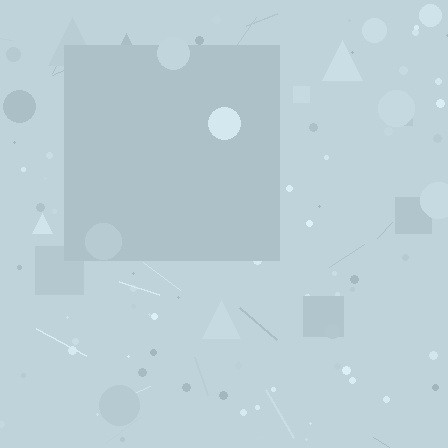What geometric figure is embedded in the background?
A square is embedded in the background.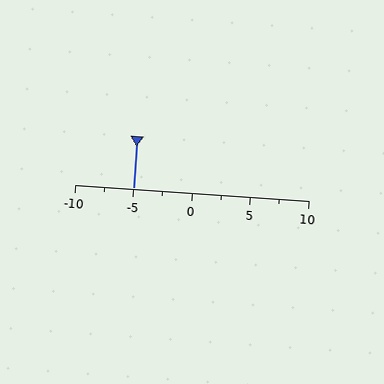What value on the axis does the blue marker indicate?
The marker indicates approximately -5.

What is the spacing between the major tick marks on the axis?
The major ticks are spaced 5 apart.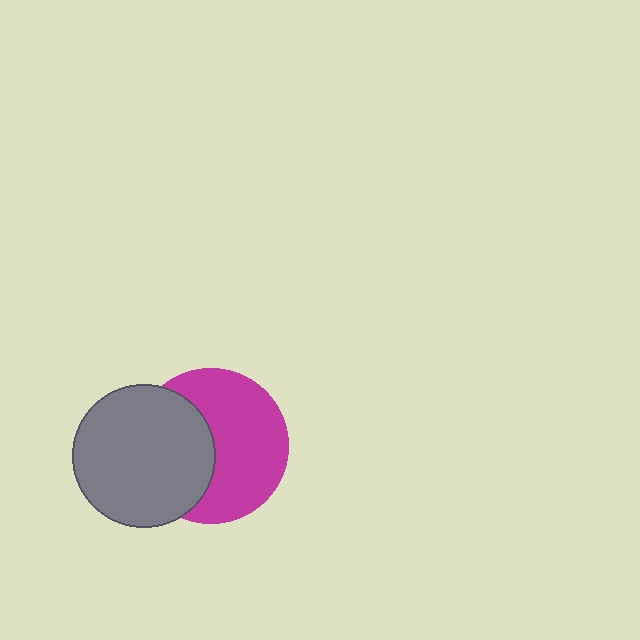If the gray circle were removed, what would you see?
You would see the complete magenta circle.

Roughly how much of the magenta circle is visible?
About half of it is visible (roughly 59%).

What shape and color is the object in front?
The object in front is a gray circle.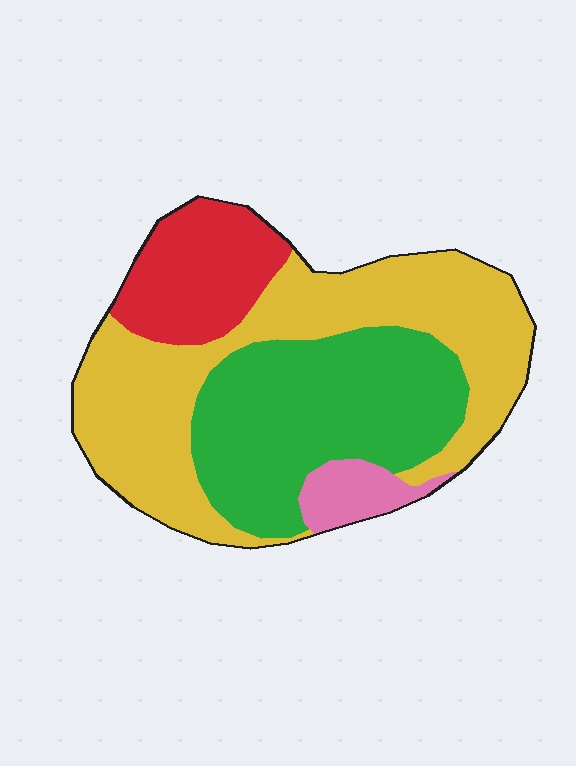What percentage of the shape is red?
Red takes up about one sixth (1/6) of the shape.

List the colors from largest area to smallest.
From largest to smallest: yellow, green, red, pink.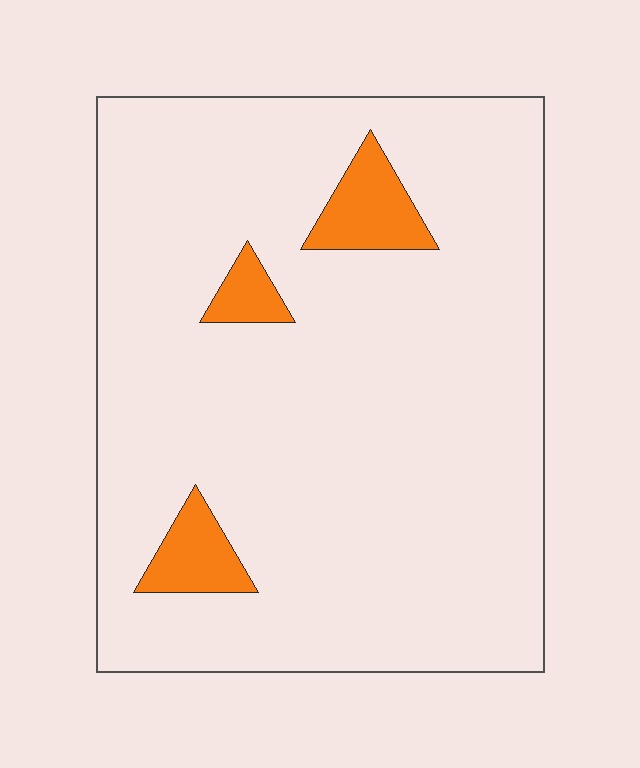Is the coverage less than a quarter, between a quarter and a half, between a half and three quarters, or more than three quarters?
Less than a quarter.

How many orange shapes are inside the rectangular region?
3.